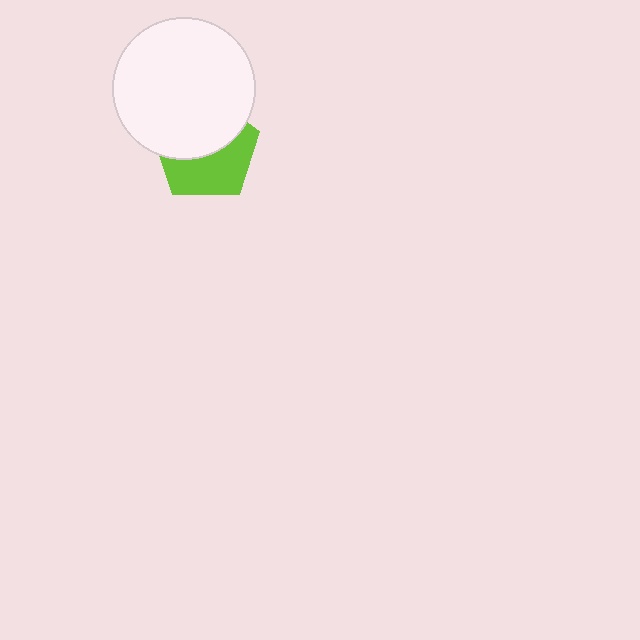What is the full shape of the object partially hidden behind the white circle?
The partially hidden object is a lime pentagon.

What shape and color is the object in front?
The object in front is a white circle.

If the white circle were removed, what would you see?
You would see the complete lime pentagon.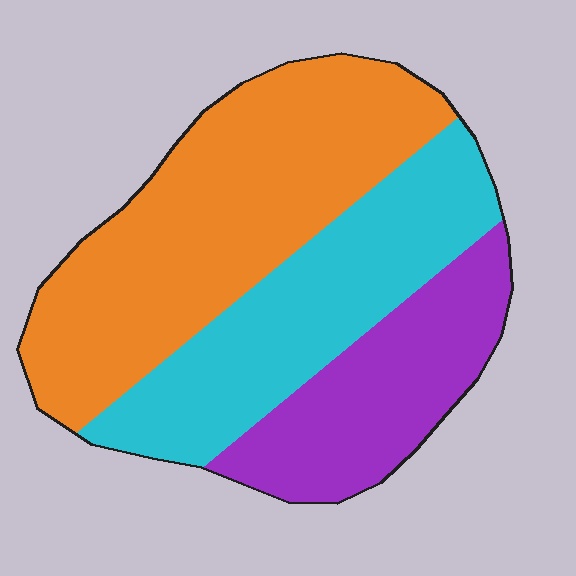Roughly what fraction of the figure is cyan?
Cyan covers 31% of the figure.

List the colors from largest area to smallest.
From largest to smallest: orange, cyan, purple.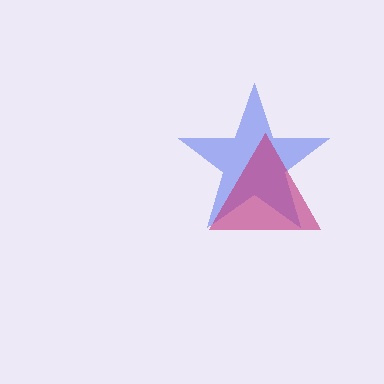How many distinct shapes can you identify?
There are 2 distinct shapes: a blue star, a magenta triangle.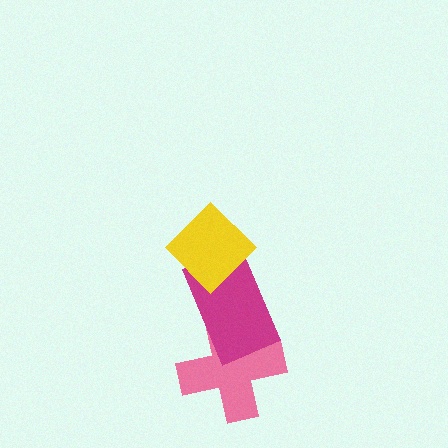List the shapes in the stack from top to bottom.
From top to bottom: the yellow diamond, the magenta rectangle, the pink cross.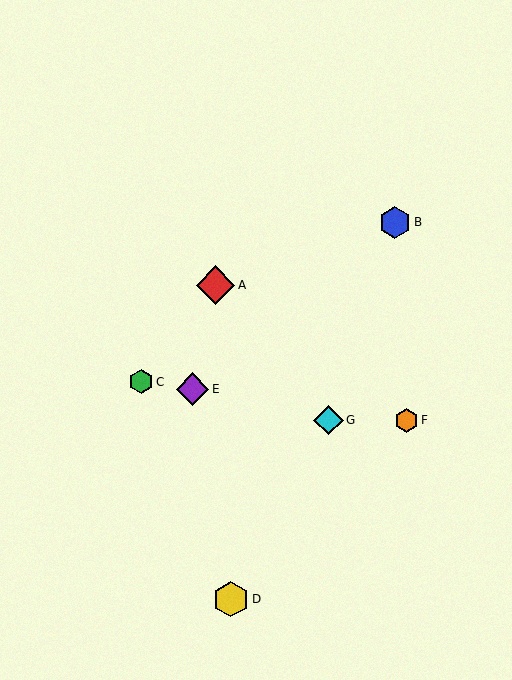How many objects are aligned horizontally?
2 objects (F, G) are aligned horizontally.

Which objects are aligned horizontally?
Objects F, G are aligned horizontally.